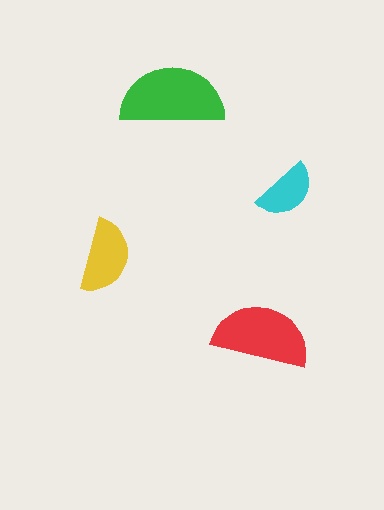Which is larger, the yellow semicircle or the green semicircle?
The green one.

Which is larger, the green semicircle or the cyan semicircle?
The green one.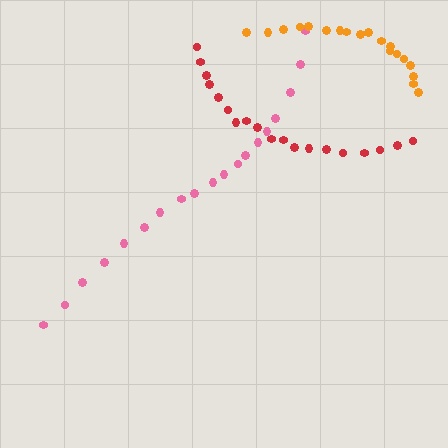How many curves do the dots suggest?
There are 3 distinct paths.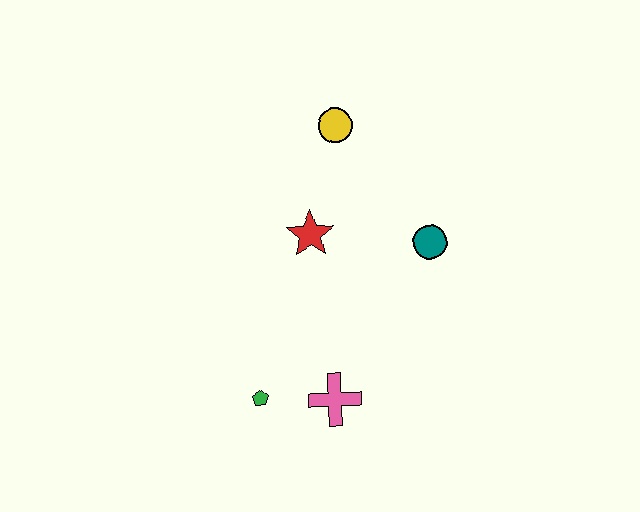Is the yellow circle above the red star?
Yes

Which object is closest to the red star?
The yellow circle is closest to the red star.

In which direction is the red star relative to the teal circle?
The red star is to the left of the teal circle.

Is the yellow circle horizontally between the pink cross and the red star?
No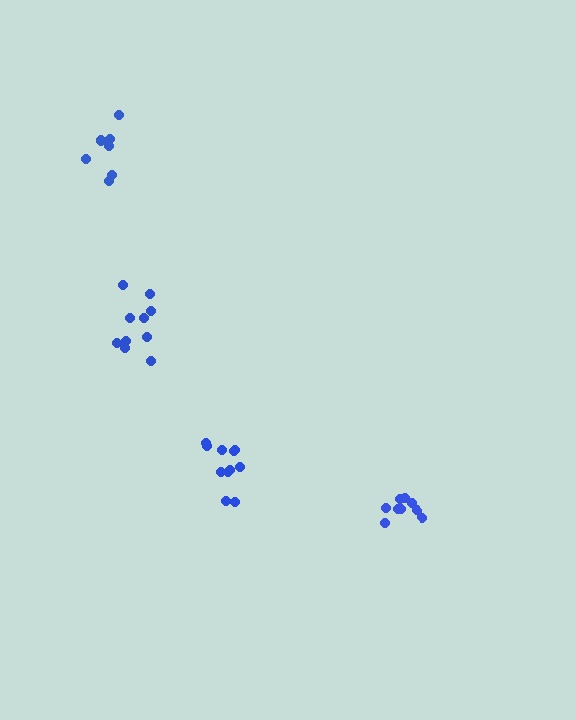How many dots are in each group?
Group 1: 10 dots, Group 2: 7 dots, Group 3: 11 dots, Group 4: 9 dots (37 total).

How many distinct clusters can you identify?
There are 4 distinct clusters.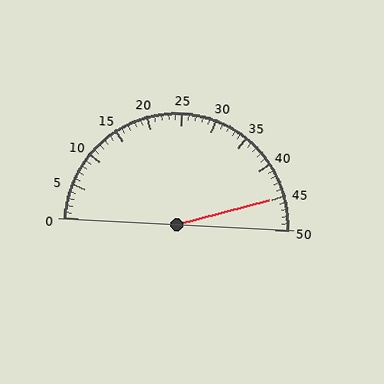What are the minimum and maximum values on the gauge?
The gauge ranges from 0 to 50.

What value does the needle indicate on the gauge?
The needle indicates approximately 45.